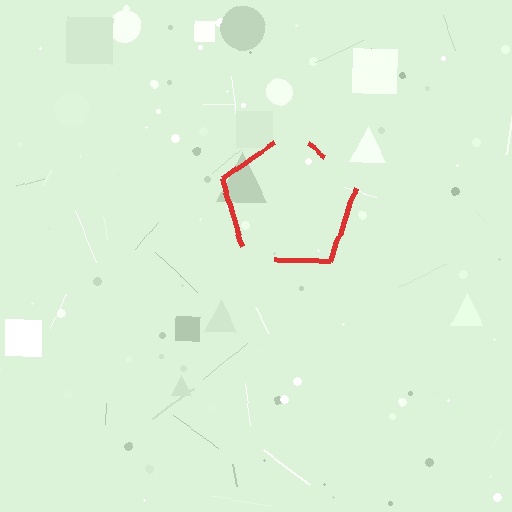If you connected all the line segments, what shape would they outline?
They would outline a pentagon.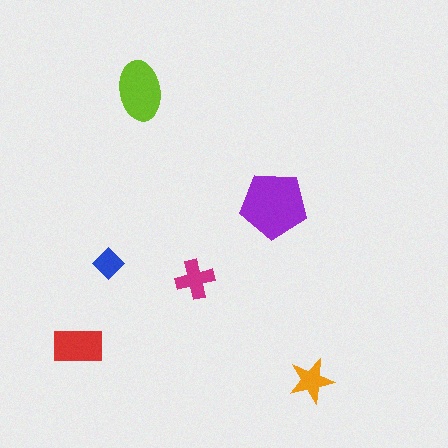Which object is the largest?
The purple pentagon.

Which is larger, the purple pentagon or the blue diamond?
The purple pentagon.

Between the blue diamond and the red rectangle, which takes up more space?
The red rectangle.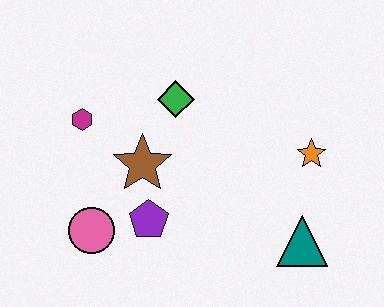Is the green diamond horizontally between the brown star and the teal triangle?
Yes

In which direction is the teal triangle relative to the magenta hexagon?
The teal triangle is to the right of the magenta hexagon.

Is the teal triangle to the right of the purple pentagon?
Yes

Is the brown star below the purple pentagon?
No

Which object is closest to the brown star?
The purple pentagon is closest to the brown star.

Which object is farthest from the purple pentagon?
The orange star is farthest from the purple pentagon.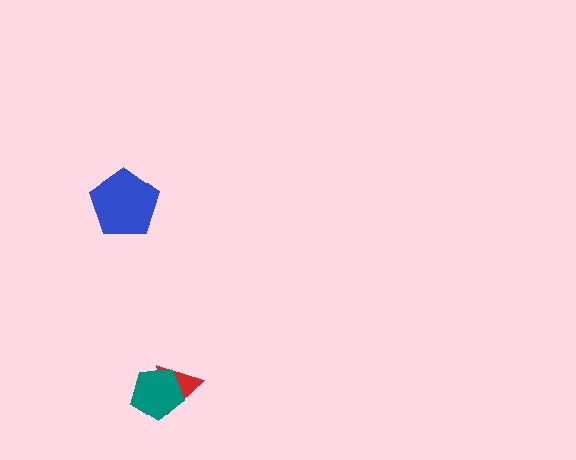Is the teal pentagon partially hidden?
No, no other shape covers it.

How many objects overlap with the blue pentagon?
0 objects overlap with the blue pentagon.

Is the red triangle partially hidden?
Yes, it is partially covered by another shape.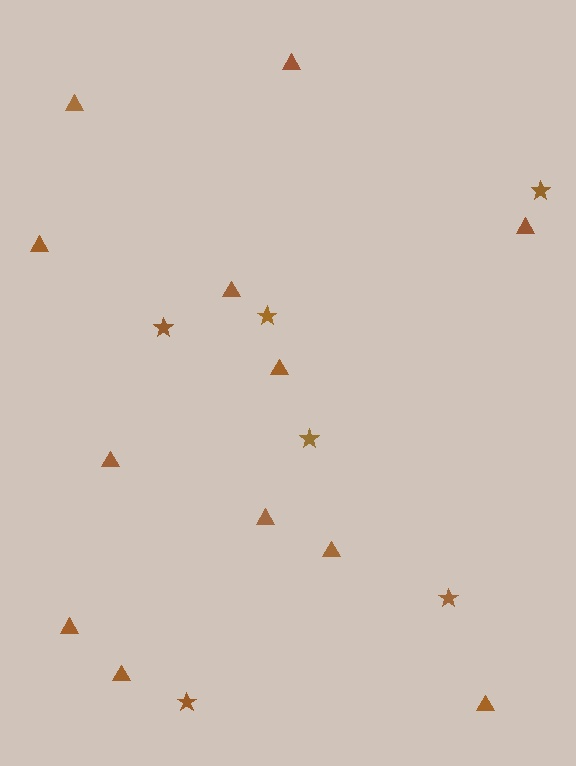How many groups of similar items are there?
There are 2 groups: one group of stars (6) and one group of triangles (12).